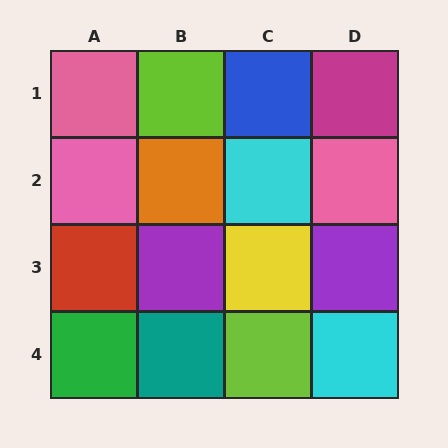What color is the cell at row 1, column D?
Magenta.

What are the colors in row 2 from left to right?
Pink, orange, cyan, pink.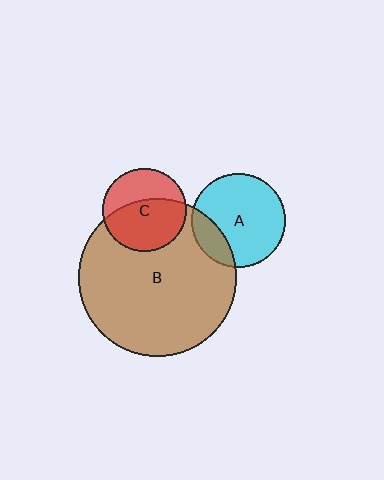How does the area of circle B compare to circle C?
Approximately 3.6 times.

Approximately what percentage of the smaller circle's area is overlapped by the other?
Approximately 60%.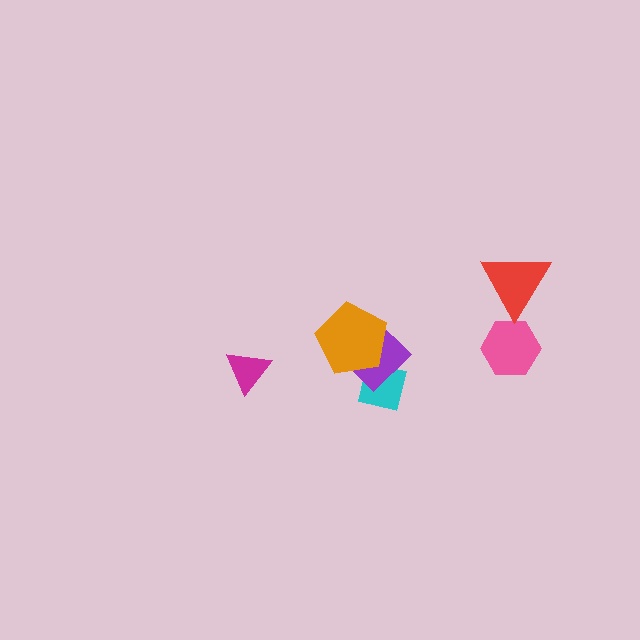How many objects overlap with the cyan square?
2 objects overlap with the cyan square.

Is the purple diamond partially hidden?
Yes, it is partially covered by another shape.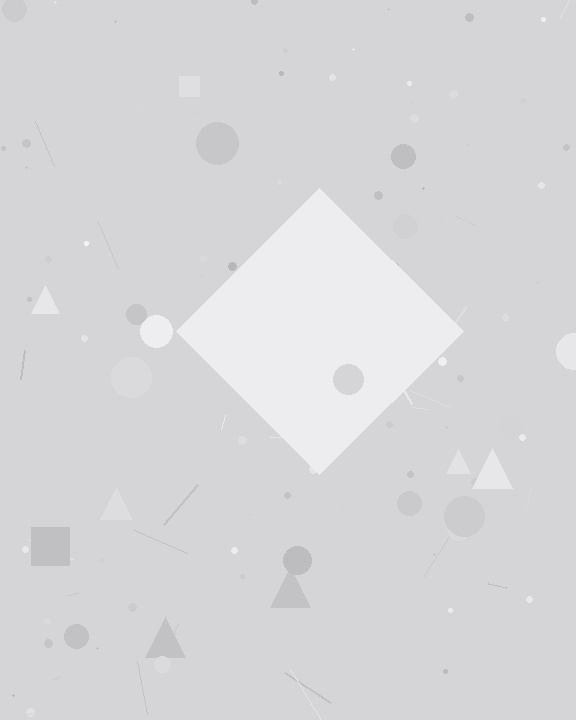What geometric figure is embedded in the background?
A diamond is embedded in the background.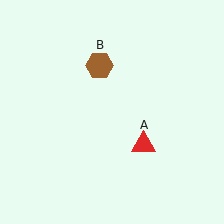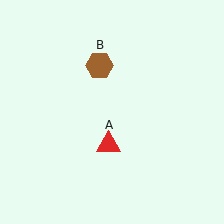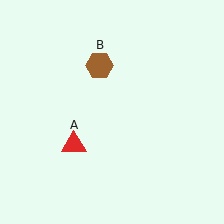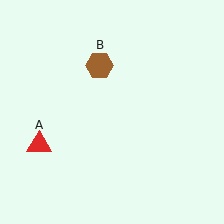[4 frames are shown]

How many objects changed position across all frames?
1 object changed position: red triangle (object A).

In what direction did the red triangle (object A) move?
The red triangle (object A) moved left.